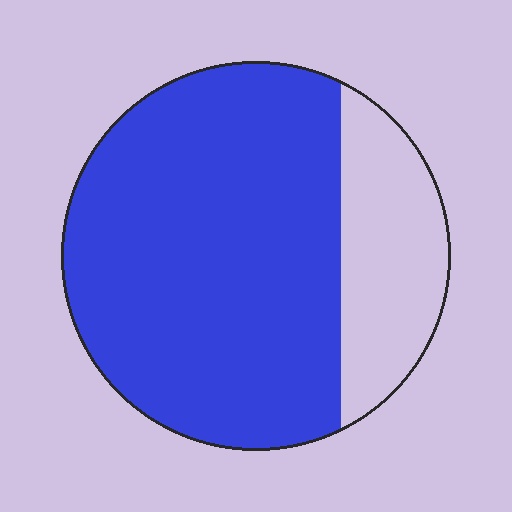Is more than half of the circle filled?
Yes.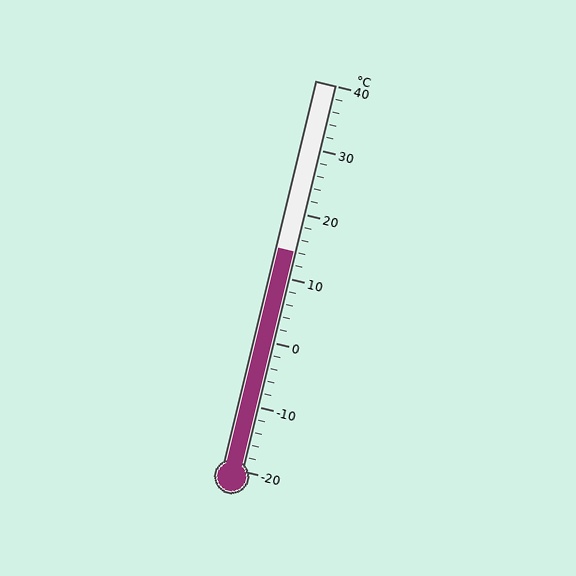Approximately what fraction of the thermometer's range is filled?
The thermometer is filled to approximately 55% of its range.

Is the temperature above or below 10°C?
The temperature is above 10°C.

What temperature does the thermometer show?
The thermometer shows approximately 14°C.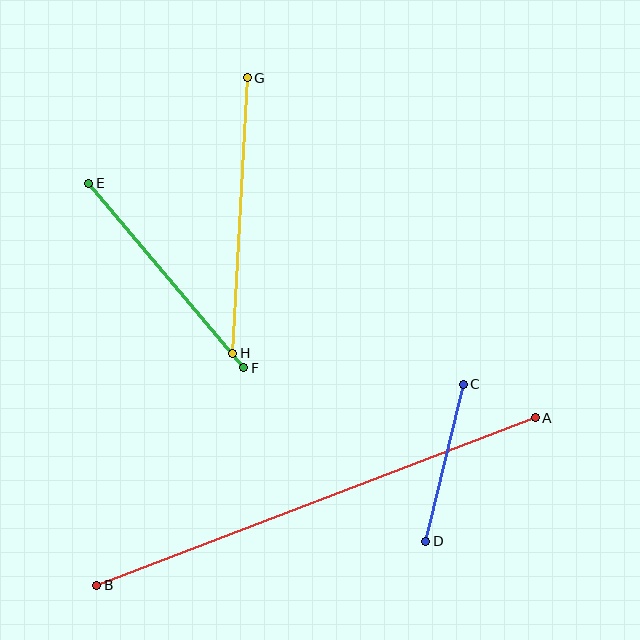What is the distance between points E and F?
The distance is approximately 241 pixels.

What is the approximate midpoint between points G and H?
The midpoint is at approximately (240, 215) pixels.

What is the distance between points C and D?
The distance is approximately 161 pixels.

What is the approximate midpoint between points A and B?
The midpoint is at approximately (316, 502) pixels.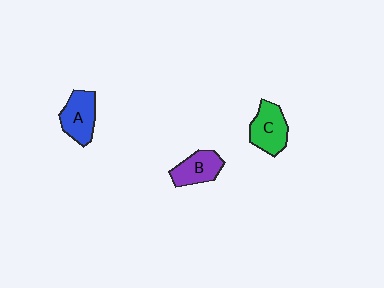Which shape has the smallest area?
Shape B (purple).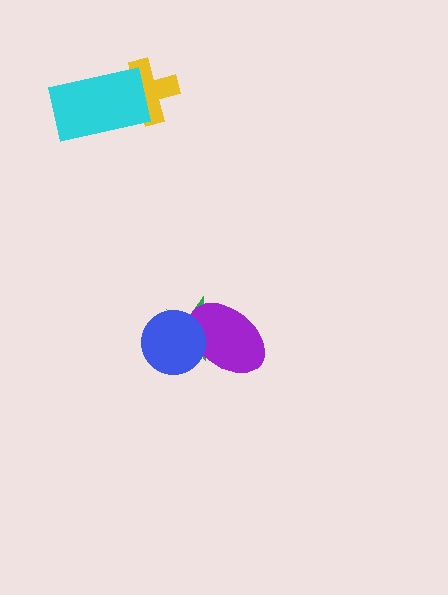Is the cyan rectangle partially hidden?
No, no other shape covers it.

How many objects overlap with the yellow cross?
1 object overlaps with the yellow cross.